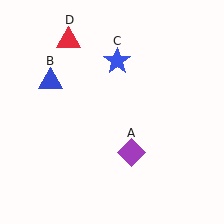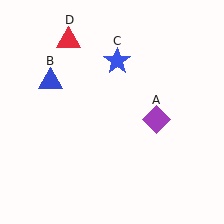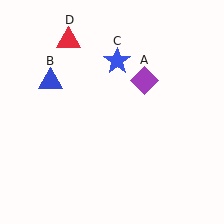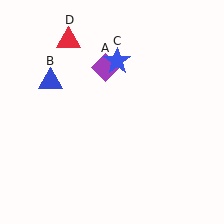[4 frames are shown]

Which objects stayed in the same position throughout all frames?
Blue triangle (object B) and blue star (object C) and red triangle (object D) remained stationary.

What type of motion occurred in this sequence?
The purple diamond (object A) rotated counterclockwise around the center of the scene.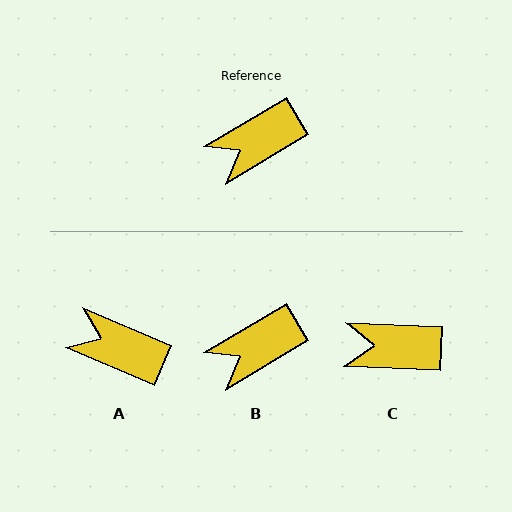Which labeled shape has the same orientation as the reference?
B.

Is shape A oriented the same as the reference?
No, it is off by about 54 degrees.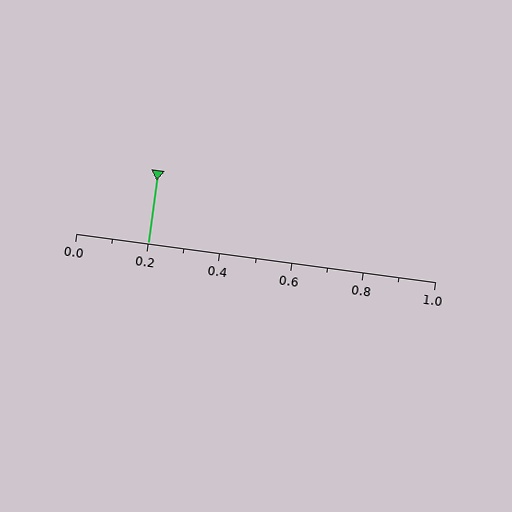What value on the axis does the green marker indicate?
The marker indicates approximately 0.2.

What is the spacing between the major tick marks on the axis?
The major ticks are spaced 0.2 apart.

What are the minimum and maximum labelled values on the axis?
The axis runs from 0.0 to 1.0.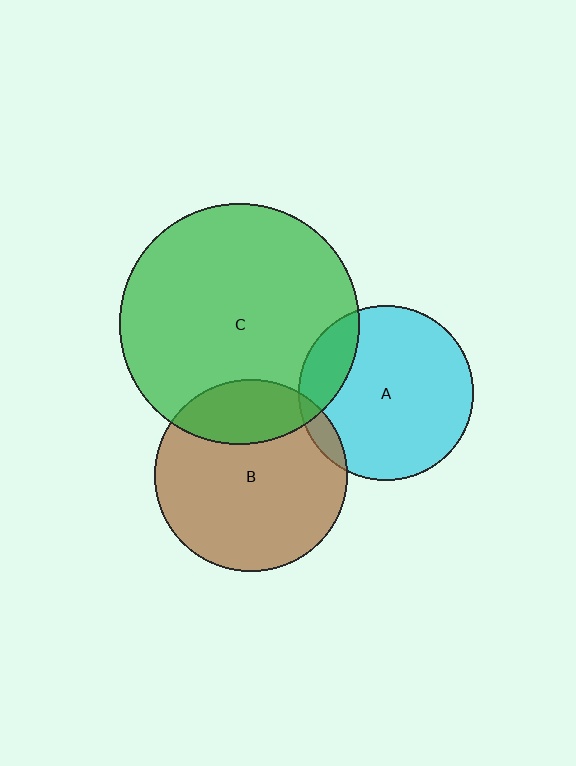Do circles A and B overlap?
Yes.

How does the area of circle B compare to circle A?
Approximately 1.2 times.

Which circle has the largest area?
Circle C (green).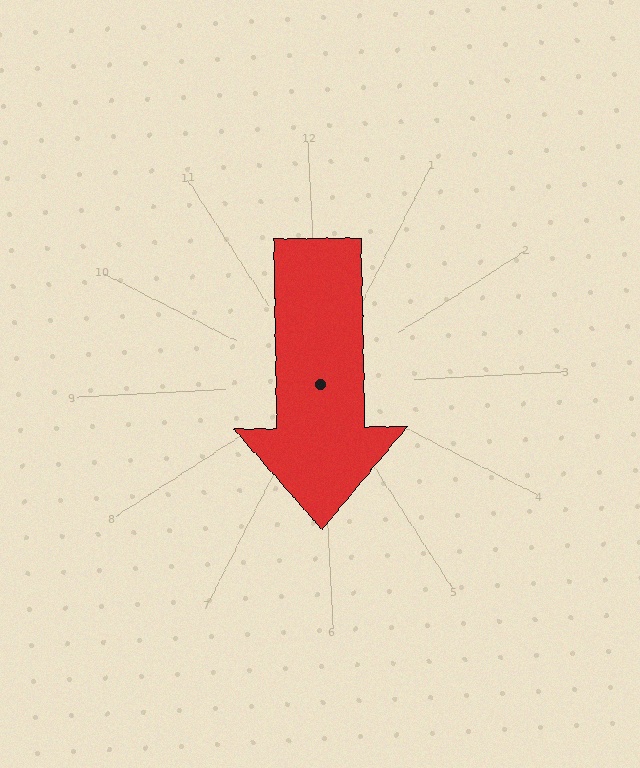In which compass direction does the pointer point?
South.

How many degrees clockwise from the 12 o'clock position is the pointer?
Approximately 182 degrees.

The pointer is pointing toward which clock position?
Roughly 6 o'clock.